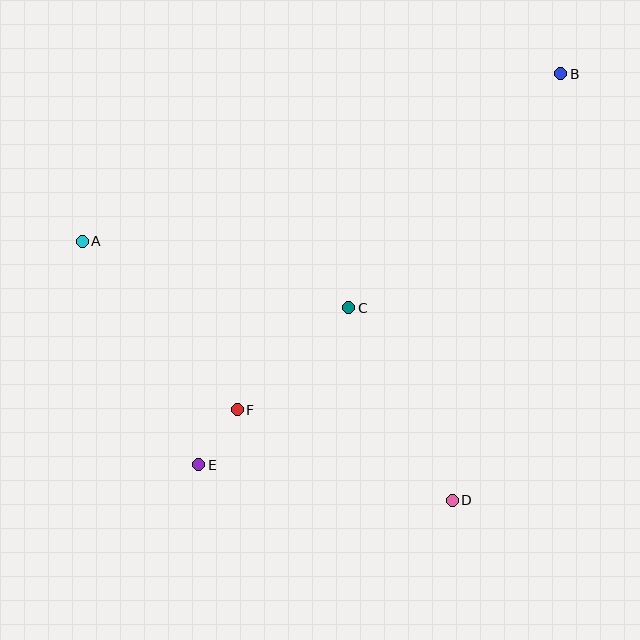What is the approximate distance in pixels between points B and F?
The distance between B and F is approximately 467 pixels.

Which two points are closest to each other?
Points E and F are closest to each other.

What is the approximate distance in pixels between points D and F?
The distance between D and F is approximately 233 pixels.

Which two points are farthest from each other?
Points B and E are farthest from each other.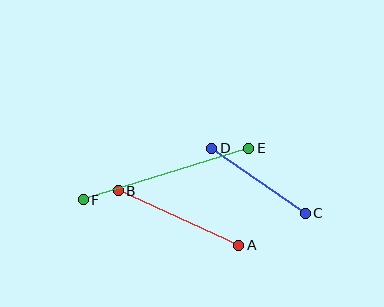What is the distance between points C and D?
The distance is approximately 114 pixels.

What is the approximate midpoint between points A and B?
The midpoint is at approximately (179, 218) pixels.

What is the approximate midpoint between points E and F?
The midpoint is at approximately (166, 174) pixels.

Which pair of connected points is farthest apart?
Points E and F are farthest apart.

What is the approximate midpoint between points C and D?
The midpoint is at approximately (258, 181) pixels.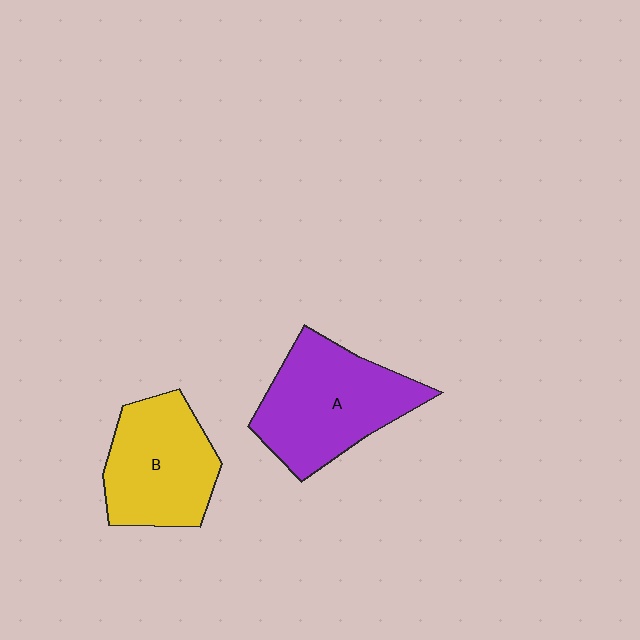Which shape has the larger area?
Shape A (purple).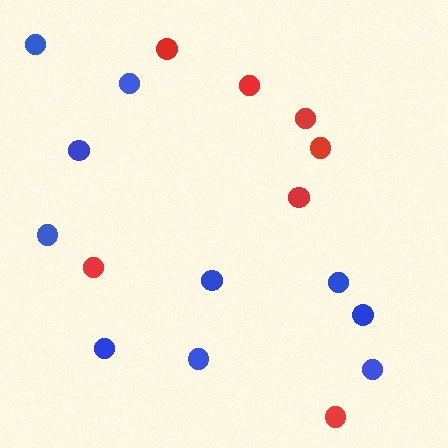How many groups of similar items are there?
There are 2 groups: one group of red circles (7) and one group of blue circles (10).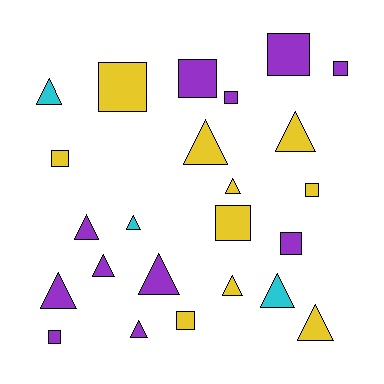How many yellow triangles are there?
There are 5 yellow triangles.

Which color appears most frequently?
Purple, with 11 objects.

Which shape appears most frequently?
Triangle, with 13 objects.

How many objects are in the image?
There are 24 objects.